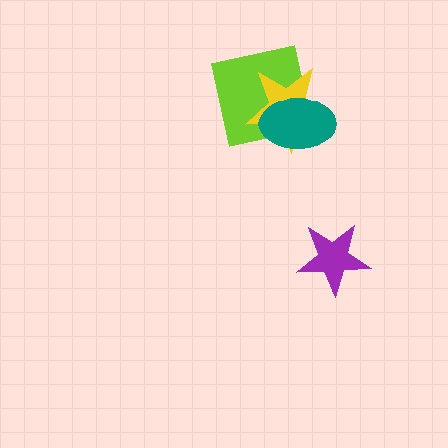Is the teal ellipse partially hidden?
No, no other shape covers it.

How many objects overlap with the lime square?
2 objects overlap with the lime square.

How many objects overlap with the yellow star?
2 objects overlap with the yellow star.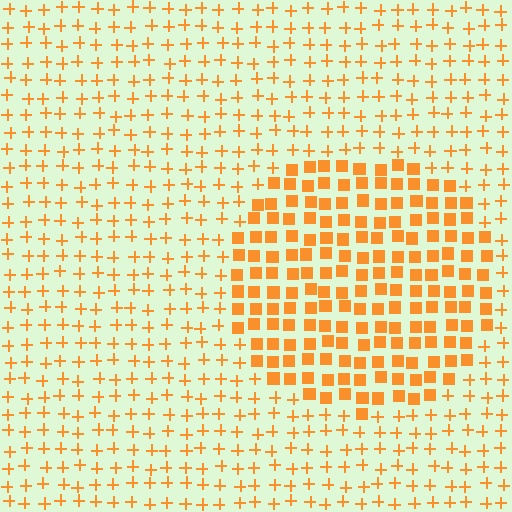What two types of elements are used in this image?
The image uses squares inside the circle region and plus signs outside it.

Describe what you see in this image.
The image is filled with small orange elements arranged in a uniform grid. A circle-shaped region contains squares, while the surrounding area contains plus signs. The boundary is defined purely by the change in element shape.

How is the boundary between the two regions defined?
The boundary is defined by a change in element shape: squares inside vs. plus signs outside. All elements share the same color and spacing.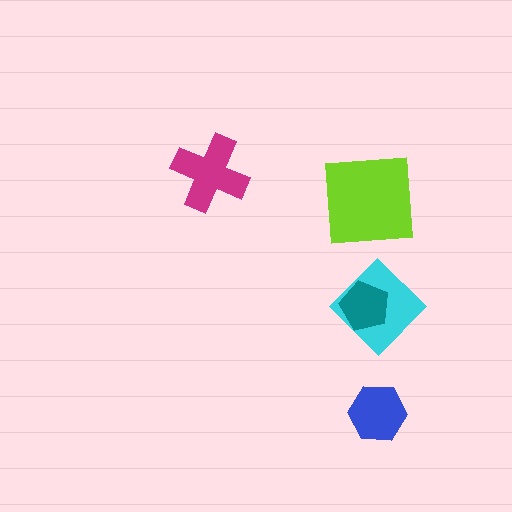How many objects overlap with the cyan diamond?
1 object overlaps with the cyan diamond.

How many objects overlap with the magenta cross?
0 objects overlap with the magenta cross.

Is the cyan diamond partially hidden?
Yes, it is partially covered by another shape.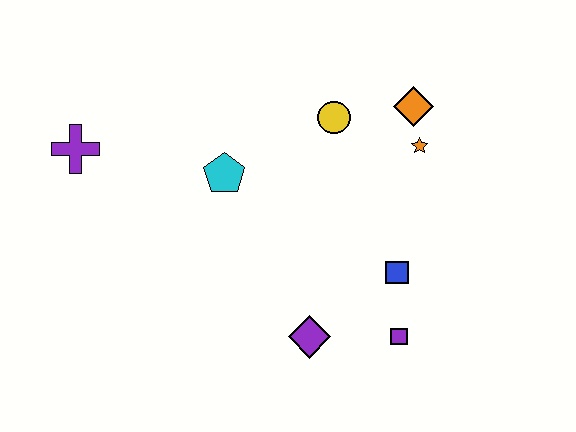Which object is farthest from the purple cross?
The purple square is farthest from the purple cross.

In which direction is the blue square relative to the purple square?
The blue square is above the purple square.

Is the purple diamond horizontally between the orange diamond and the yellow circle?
No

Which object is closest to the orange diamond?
The orange star is closest to the orange diamond.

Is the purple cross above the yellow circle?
No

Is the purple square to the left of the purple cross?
No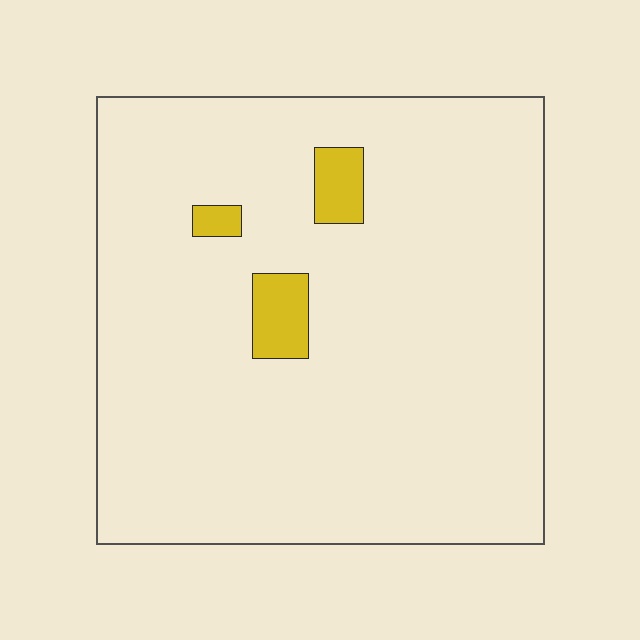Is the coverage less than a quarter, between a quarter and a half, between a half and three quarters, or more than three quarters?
Less than a quarter.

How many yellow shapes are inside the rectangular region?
3.